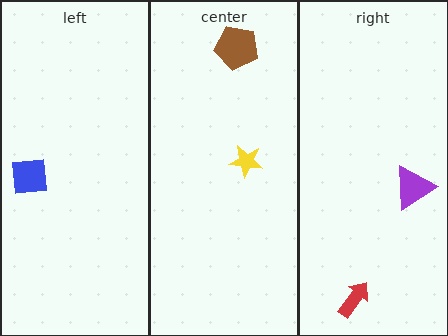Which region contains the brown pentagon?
The center region.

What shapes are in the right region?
The purple triangle, the red arrow.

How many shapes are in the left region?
1.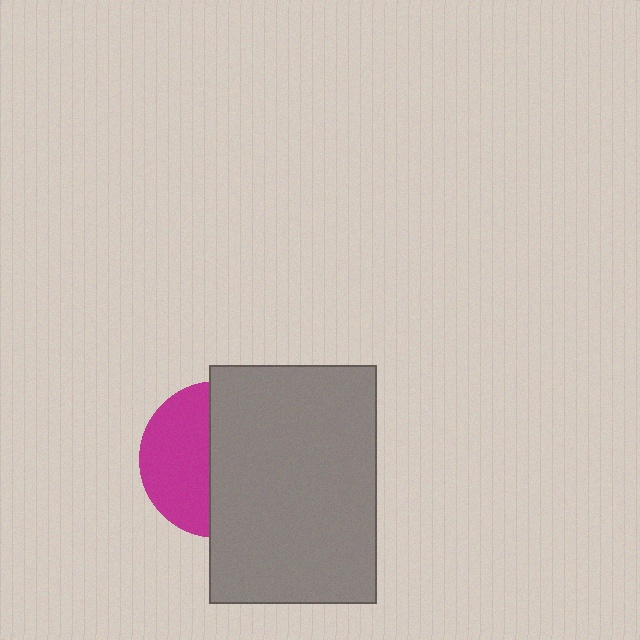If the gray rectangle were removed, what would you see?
You would see the complete magenta circle.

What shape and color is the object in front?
The object in front is a gray rectangle.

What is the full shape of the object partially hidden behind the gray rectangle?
The partially hidden object is a magenta circle.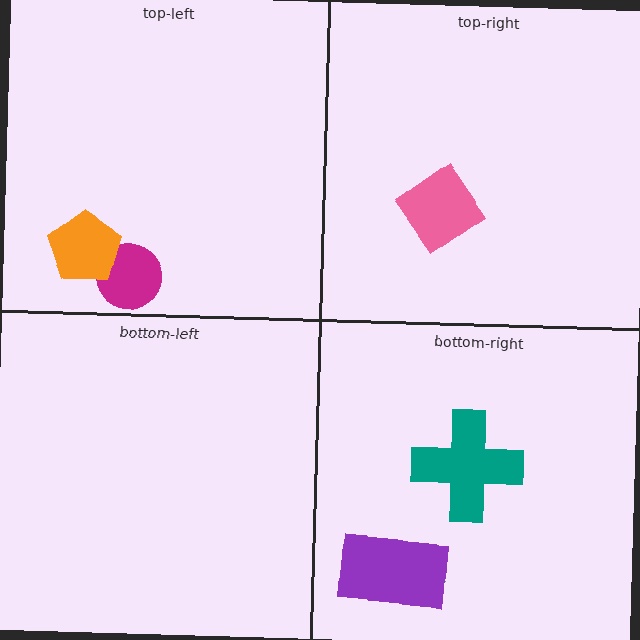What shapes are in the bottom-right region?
The green arrow, the teal cross, the purple rectangle.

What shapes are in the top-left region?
The magenta circle, the orange pentagon.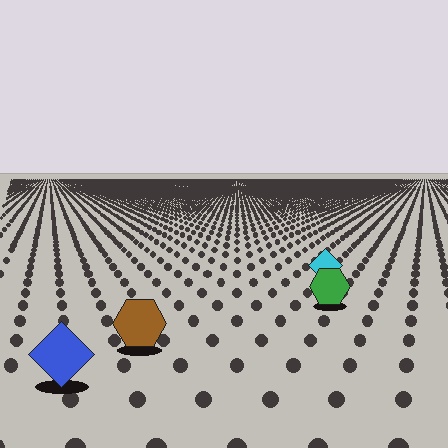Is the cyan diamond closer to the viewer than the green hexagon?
No. The green hexagon is closer — you can tell from the texture gradient: the ground texture is coarser near it.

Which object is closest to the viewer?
The blue diamond is closest. The texture marks near it are larger and more spread out.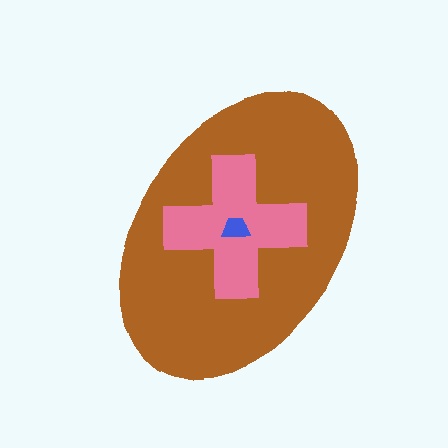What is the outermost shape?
The brown ellipse.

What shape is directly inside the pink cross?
The blue trapezoid.